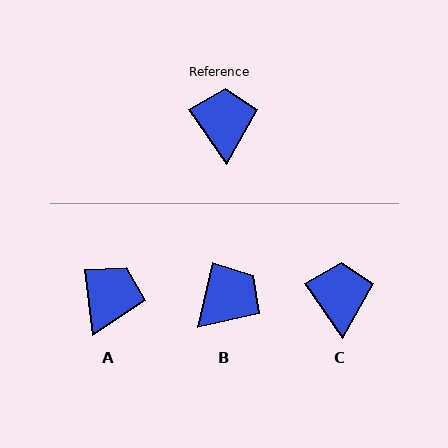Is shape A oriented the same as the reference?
No, it is off by about 27 degrees.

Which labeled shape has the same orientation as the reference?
C.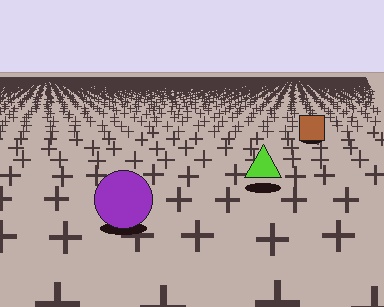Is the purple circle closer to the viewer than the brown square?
Yes. The purple circle is closer — you can tell from the texture gradient: the ground texture is coarser near it.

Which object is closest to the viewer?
The purple circle is closest. The texture marks near it are larger and more spread out.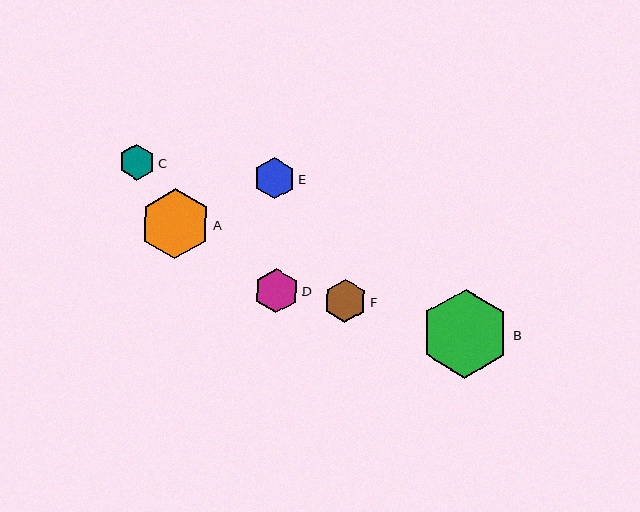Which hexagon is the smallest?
Hexagon C is the smallest with a size of approximately 36 pixels.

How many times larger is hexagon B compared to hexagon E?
Hexagon B is approximately 2.1 times the size of hexagon E.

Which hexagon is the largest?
Hexagon B is the largest with a size of approximately 89 pixels.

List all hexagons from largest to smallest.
From largest to smallest: B, A, D, F, E, C.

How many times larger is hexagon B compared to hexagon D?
Hexagon B is approximately 2.0 times the size of hexagon D.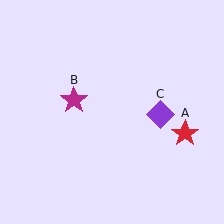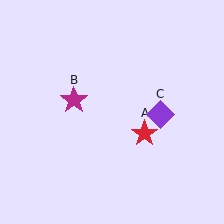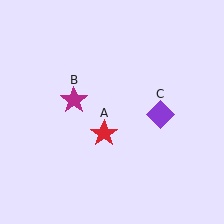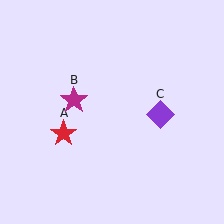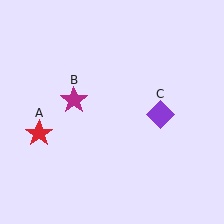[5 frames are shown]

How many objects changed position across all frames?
1 object changed position: red star (object A).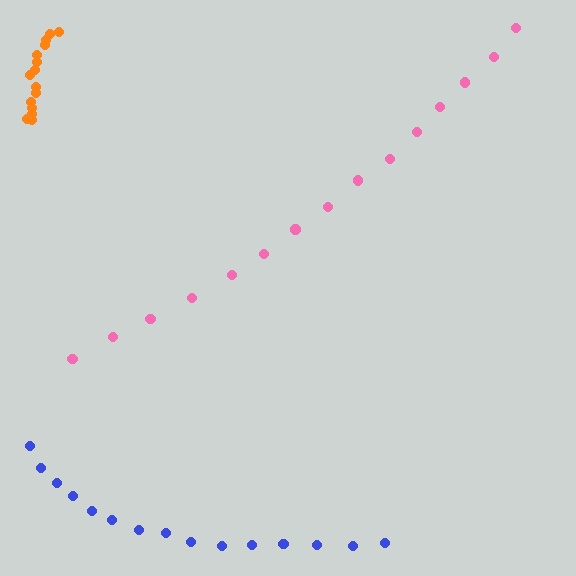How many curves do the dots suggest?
There are 3 distinct paths.